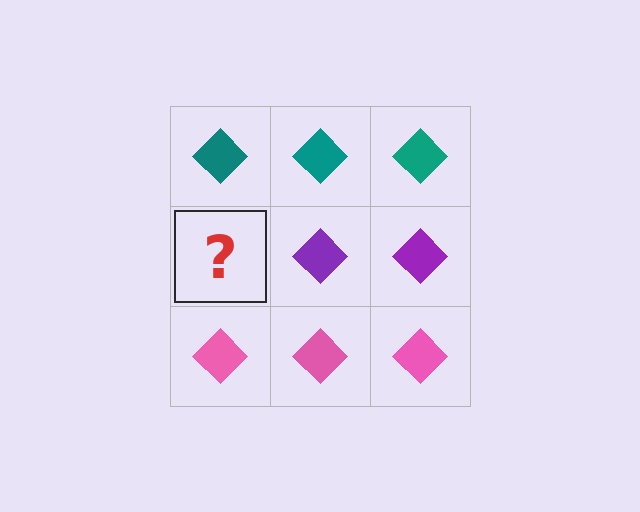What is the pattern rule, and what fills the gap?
The rule is that each row has a consistent color. The gap should be filled with a purple diamond.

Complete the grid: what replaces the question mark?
The question mark should be replaced with a purple diamond.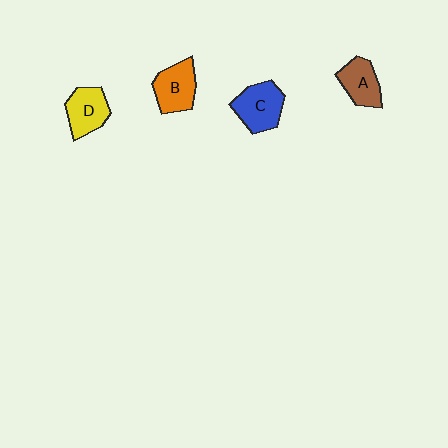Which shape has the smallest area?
Shape A (brown).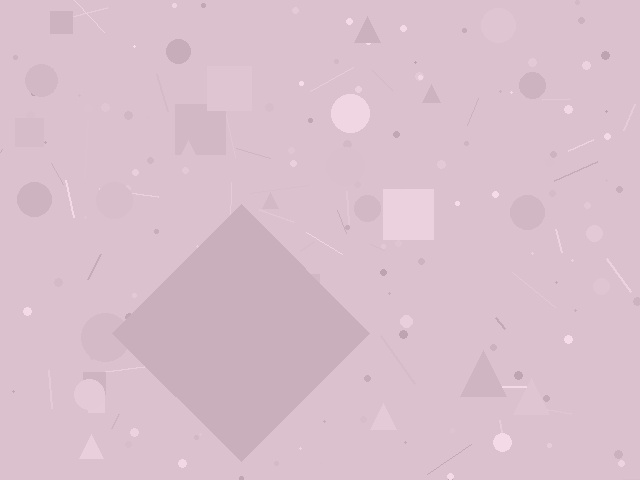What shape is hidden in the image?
A diamond is hidden in the image.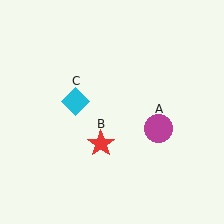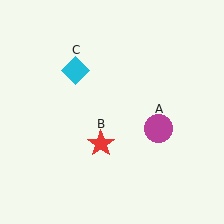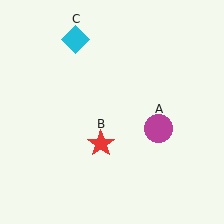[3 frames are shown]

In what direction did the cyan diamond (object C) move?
The cyan diamond (object C) moved up.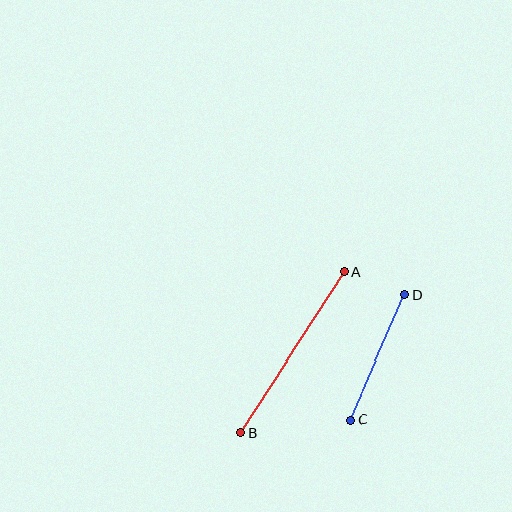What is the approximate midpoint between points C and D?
The midpoint is at approximately (378, 357) pixels.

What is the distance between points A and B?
The distance is approximately 192 pixels.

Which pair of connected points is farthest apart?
Points A and B are farthest apart.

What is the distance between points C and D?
The distance is approximately 136 pixels.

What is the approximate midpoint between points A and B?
The midpoint is at approximately (292, 352) pixels.